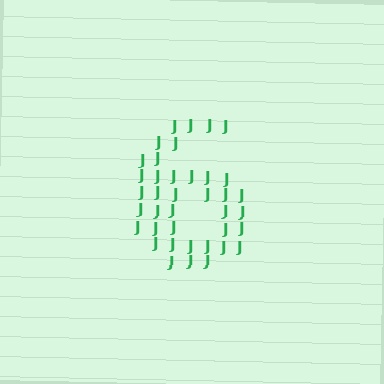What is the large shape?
The large shape is the digit 6.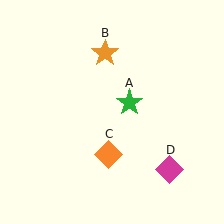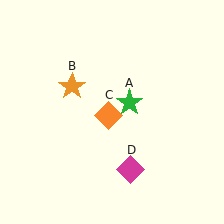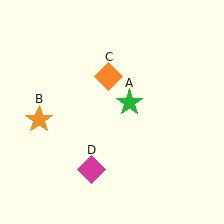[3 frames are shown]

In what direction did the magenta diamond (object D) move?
The magenta diamond (object D) moved left.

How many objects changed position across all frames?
3 objects changed position: orange star (object B), orange diamond (object C), magenta diamond (object D).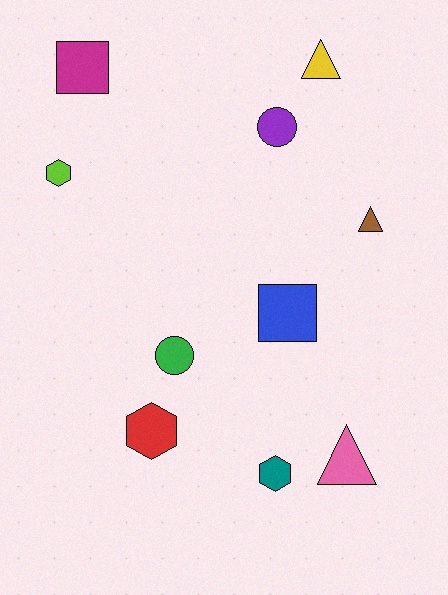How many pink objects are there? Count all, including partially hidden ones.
There is 1 pink object.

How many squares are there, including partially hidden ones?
There are 2 squares.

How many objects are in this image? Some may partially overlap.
There are 10 objects.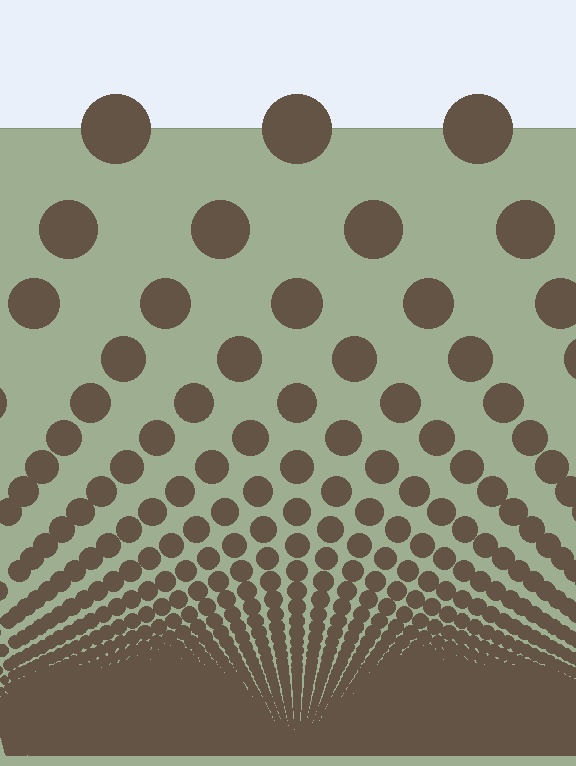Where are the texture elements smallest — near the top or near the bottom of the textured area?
Near the bottom.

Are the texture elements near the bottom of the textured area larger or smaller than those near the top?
Smaller. The gradient is inverted — elements near the bottom are smaller and denser.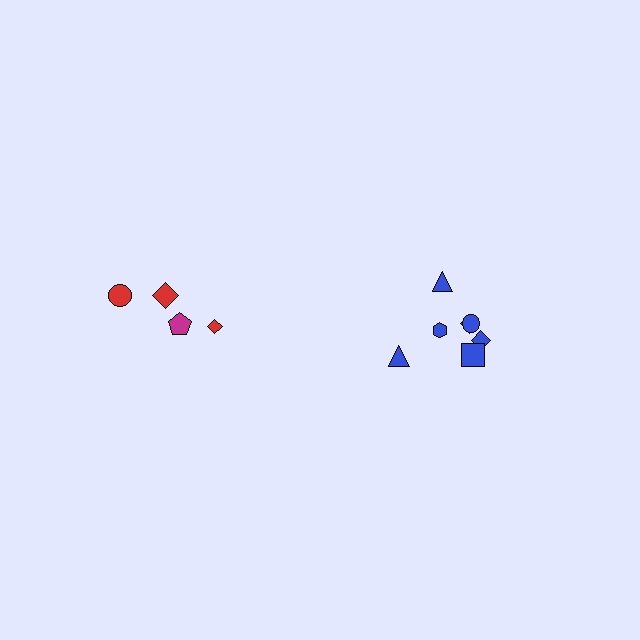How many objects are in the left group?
There are 4 objects.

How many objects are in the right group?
There are 7 objects.